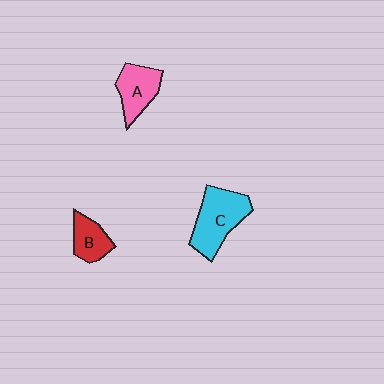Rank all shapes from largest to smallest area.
From largest to smallest: C (cyan), A (pink), B (red).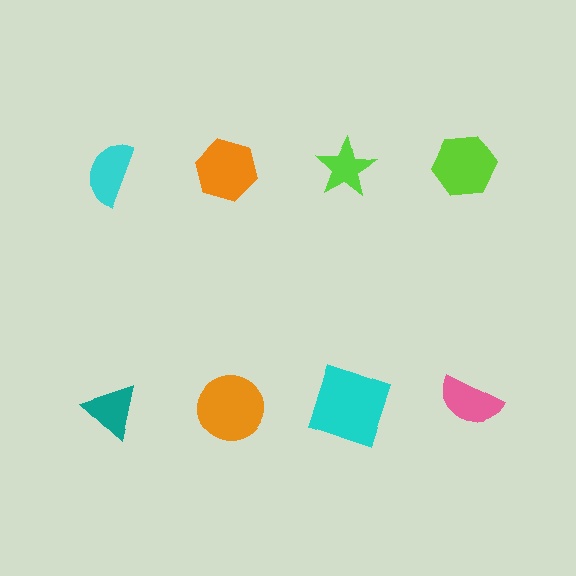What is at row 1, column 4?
A lime hexagon.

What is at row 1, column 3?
A lime star.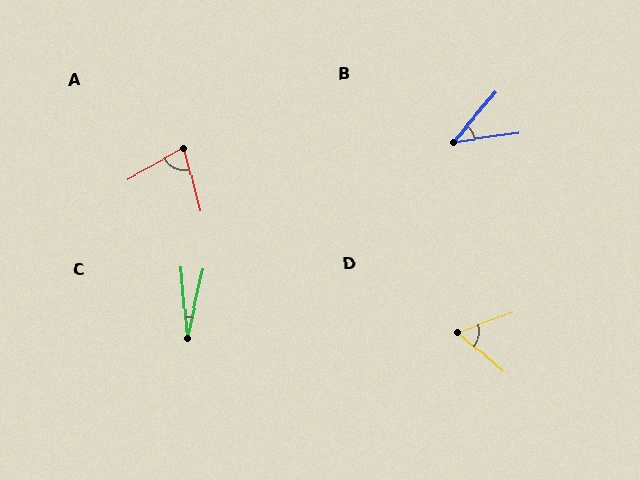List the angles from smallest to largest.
C (18°), B (41°), D (61°), A (75°).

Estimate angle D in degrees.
Approximately 61 degrees.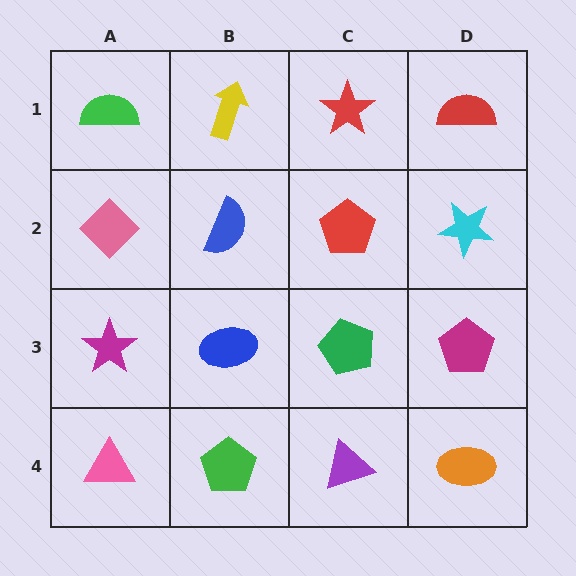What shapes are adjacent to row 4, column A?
A magenta star (row 3, column A), a green pentagon (row 4, column B).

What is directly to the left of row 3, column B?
A magenta star.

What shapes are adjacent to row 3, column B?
A blue semicircle (row 2, column B), a green pentagon (row 4, column B), a magenta star (row 3, column A), a green pentagon (row 3, column C).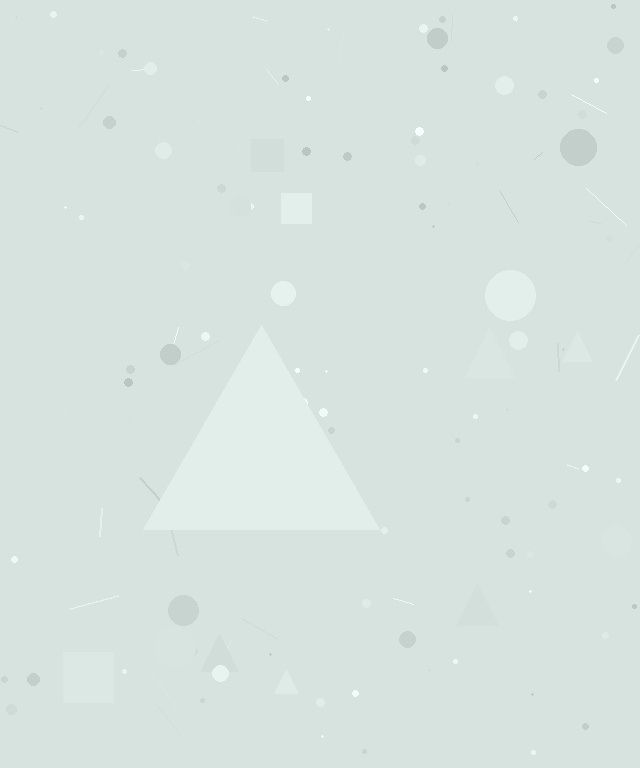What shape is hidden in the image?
A triangle is hidden in the image.